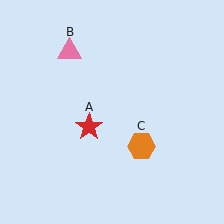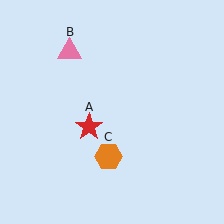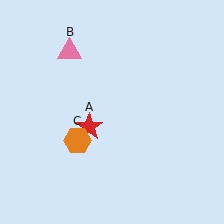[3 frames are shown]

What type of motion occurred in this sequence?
The orange hexagon (object C) rotated clockwise around the center of the scene.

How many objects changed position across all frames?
1 object changed position: orange hexagon (object C).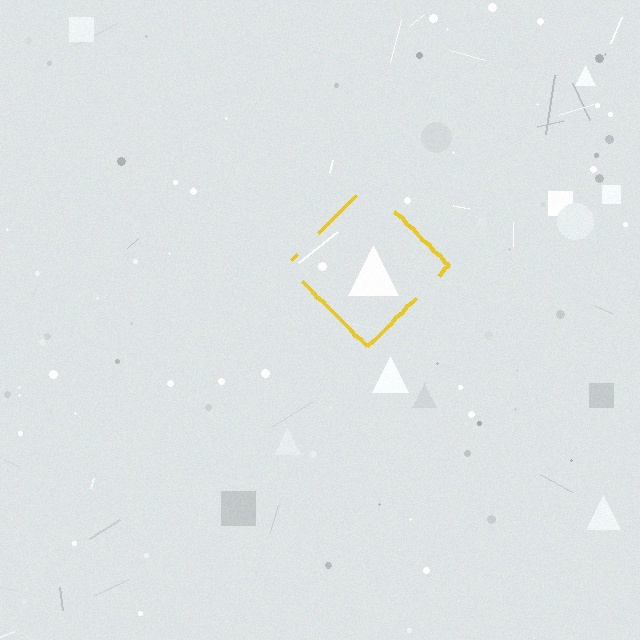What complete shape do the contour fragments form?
The contour fragments form a diamond.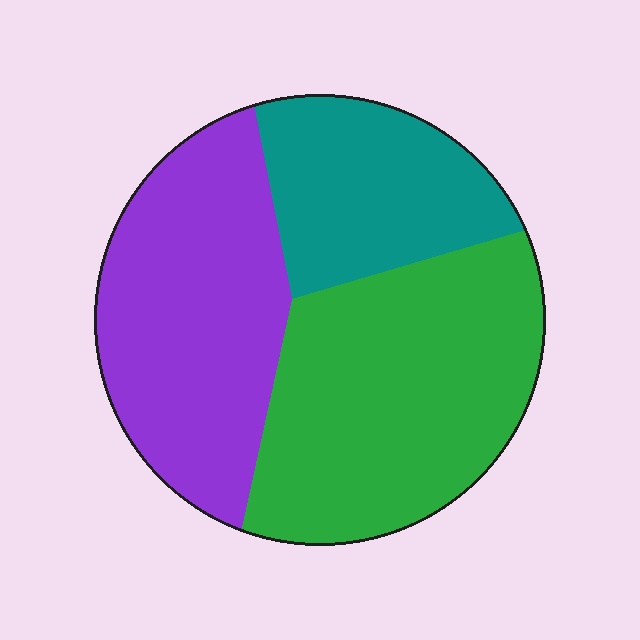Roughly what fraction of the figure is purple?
Purple covers roughly 35% of the figure.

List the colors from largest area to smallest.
From largest to smallest: green, purple, teal.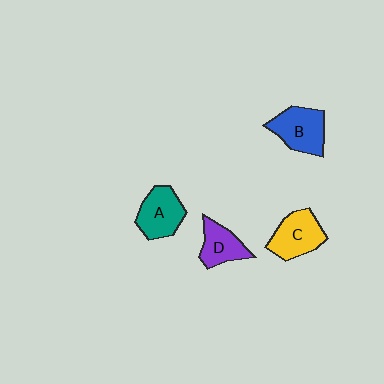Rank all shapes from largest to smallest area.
From largest to smallest: B (blue), C (yellow), A (teal), D (purple).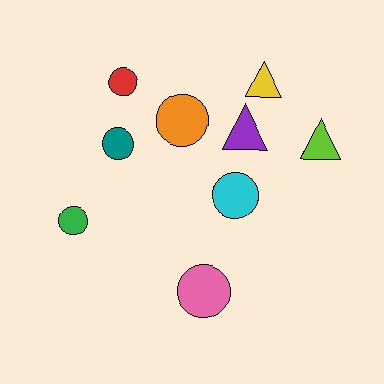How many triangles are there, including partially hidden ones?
There are 3 triangles.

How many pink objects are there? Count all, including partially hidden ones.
There is 1 pink object.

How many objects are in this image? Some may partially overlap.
There are 9 objects.